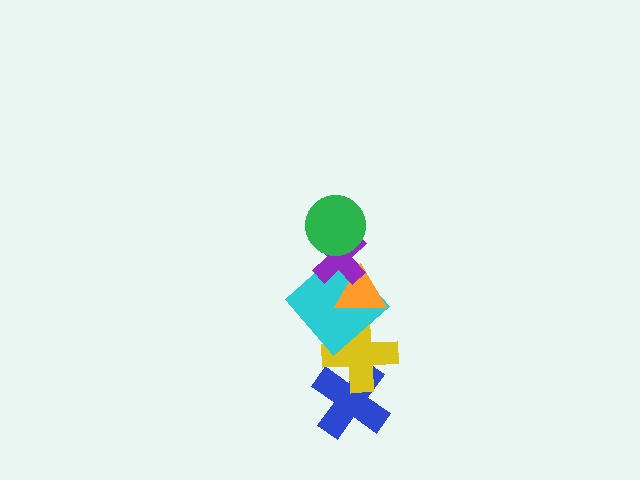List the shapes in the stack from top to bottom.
From top to bottom: the green circle, the purple cross, the orange triangle, the cyan diamond, the yellow cross, the blue cross.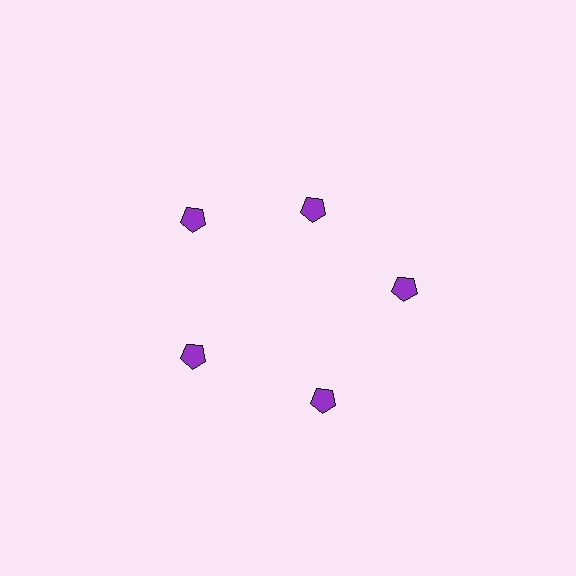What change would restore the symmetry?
The symmetry would be restored by moving it outward, back onto the ring so that all 5 pentagons sit at equal angles and equal distance from the center.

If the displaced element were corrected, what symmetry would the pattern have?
It would have 5-fold rotational symmetry — the pattern would map onto itself every 72 degrees.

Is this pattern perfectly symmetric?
No. The 5 purple pentagons are arranged in a ring, but one element near the 1 o'clock position is pulled inward toward the center, breaking the 5-fold rotational symmetry.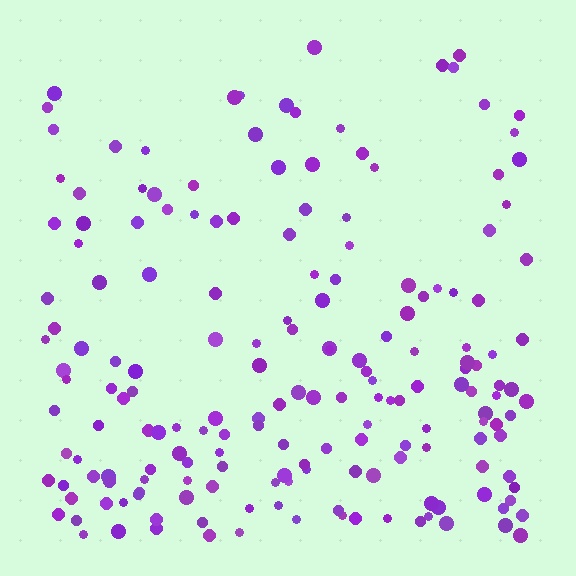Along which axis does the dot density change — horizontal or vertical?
Vertical.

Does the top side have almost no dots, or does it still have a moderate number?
Still a moderate number, just noticeably fewer than the bottom.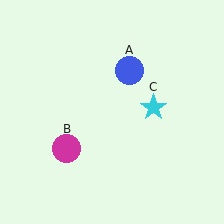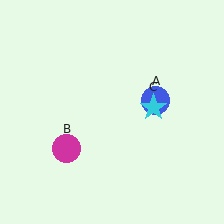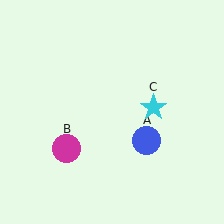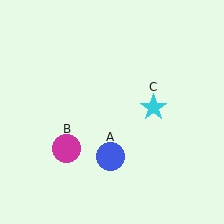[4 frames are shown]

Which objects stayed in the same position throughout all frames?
Magenta circle (object B) and cyan star (object C) remained stationary.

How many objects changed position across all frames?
1 object changed position: blue circle (object A).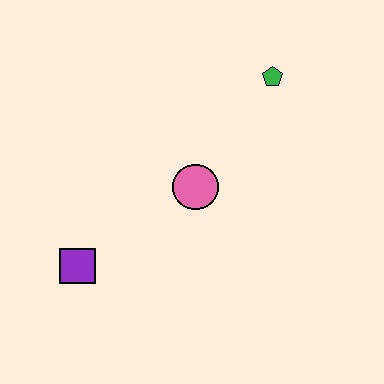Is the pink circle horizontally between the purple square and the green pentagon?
Yes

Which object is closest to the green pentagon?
The pink circle is closest to the green pentagon.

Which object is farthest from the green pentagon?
The purple square is farthest from the green pentagon.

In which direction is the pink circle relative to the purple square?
The pink circle is to the right of the purple square.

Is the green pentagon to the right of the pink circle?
Yes